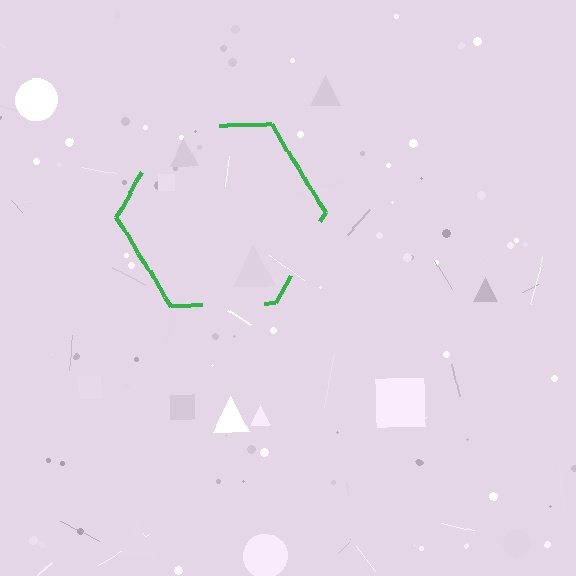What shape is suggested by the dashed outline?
The dashed outline suggests a hexagon.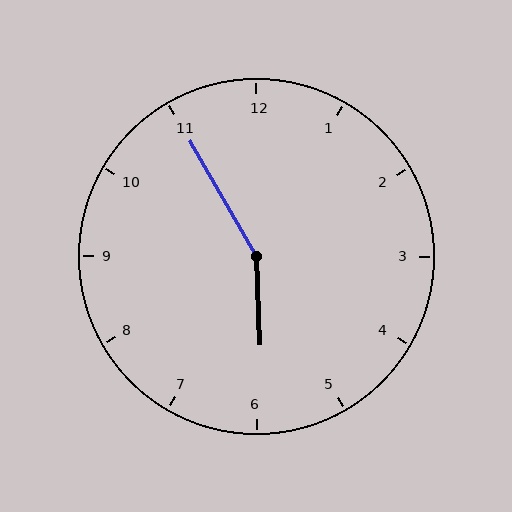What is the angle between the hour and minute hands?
Approximately 152 degrees.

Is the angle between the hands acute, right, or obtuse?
It is obtuse.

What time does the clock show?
5:55.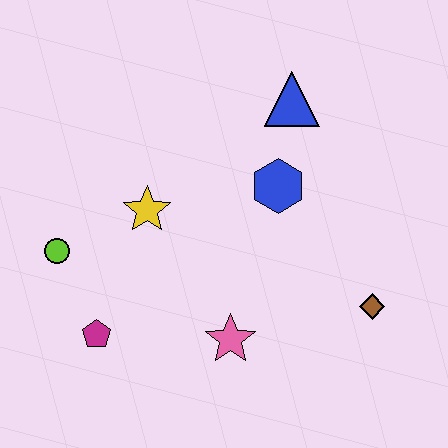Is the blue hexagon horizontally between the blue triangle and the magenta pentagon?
Yes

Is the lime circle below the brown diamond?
No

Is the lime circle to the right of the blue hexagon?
No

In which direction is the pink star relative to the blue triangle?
The pink star is below the blue triangle.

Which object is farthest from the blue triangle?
The magenta pentagon is farthest from the blue triangle.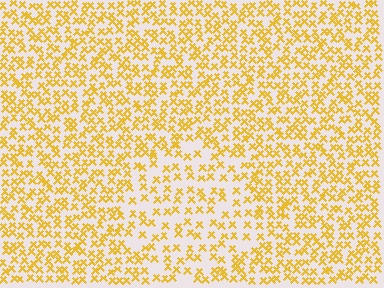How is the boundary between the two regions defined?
The boundary is defined by a change in element density (approximately 1.7x ratio). All elements are the same color, size, and shape.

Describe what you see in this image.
The image contains small yellow elements arranged at two different densities. A circle-shaped region is visible where the elements are less densely packed than the surrounding area.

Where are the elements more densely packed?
The elements are more densely packed outside the circle boundary.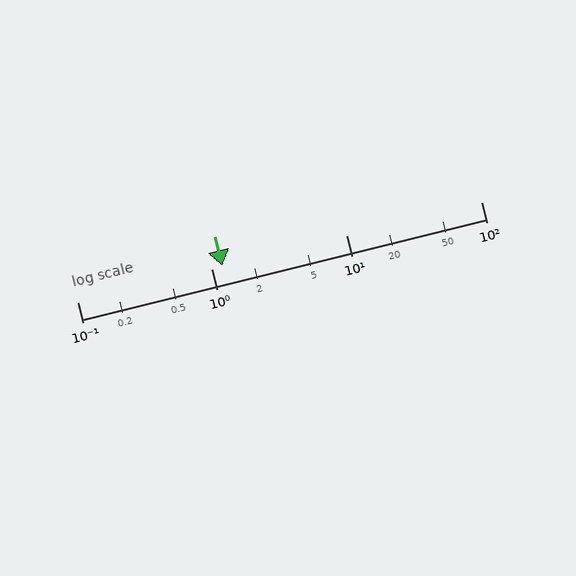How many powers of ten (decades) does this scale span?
The scale spans 3 decades, from 0.1 to 100.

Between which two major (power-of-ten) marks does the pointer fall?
The pointer is between 1 and 10.